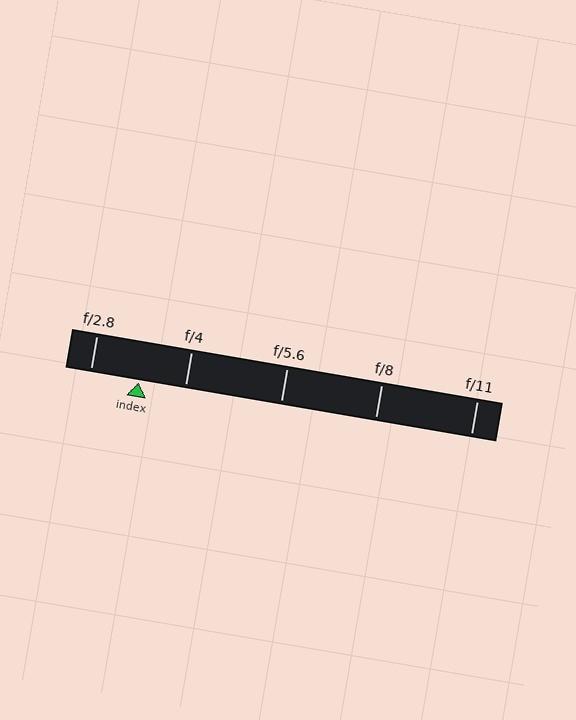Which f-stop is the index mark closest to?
The index mark is closest to f/4.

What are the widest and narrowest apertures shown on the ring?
The widest aperture shown is f/2.8 and the narrowest is f/11.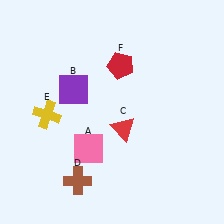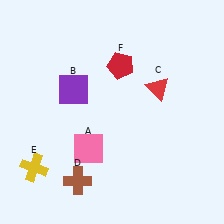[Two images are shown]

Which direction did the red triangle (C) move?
The red triangle (C) moved up.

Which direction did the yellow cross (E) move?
The yellow cross (E) moved down.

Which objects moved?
The objects that moved are: the red triangle (C), the yellow cross (E).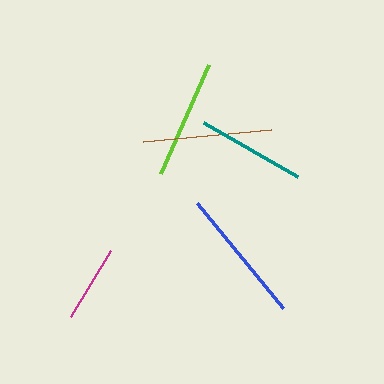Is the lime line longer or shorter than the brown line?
The brown line is longer than the lime line.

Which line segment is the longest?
The blue line is the longest at approximately 136 pixels.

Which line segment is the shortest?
The magenta line is the shortest at approximately 77 pixels.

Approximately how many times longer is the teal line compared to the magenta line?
The teal line is approximately 1.4 times the length of the magenta line.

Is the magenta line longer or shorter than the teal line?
The teal line is longer than the magenta line.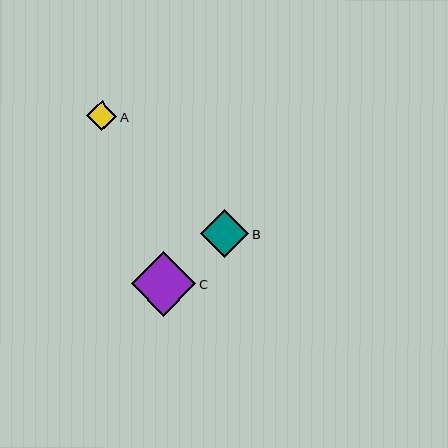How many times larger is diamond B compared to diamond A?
Diamond B is approximately 1.6 times the size of diamond A.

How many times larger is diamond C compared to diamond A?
Diamond C is approximately 2.1 times the size of diamond A.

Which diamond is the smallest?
Diamond A is the smallest with a size of approximately 30 pixels.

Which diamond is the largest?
Diamond C is the largest with a size of approximately 65 pixels.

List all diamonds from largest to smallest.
From largest to smallest: C, B, A.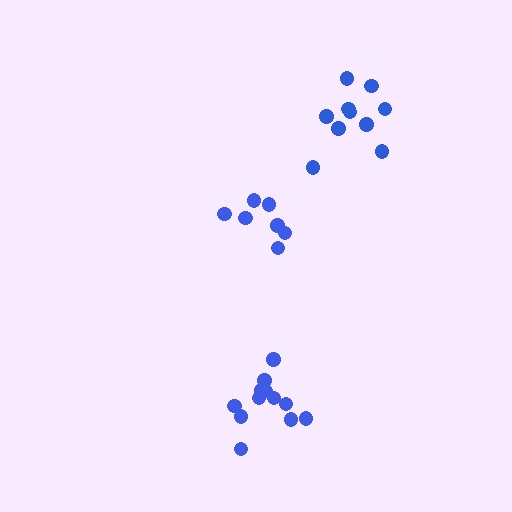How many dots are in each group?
Group 1: 10 dots, Group 2: 12 dots, Group 3: 7 dots (29 total).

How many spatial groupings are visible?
There are 3 spatial groupings.